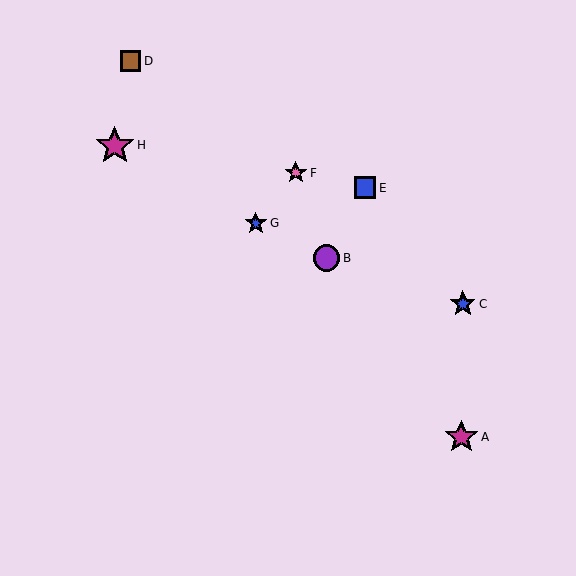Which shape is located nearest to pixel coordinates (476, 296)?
The blue star (labeled C) at (463, 304) is nearest to that location.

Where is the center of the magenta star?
The center of the magenta star is at (461, 437).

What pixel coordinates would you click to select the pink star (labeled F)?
Click at (296, 173) to select the pink star F.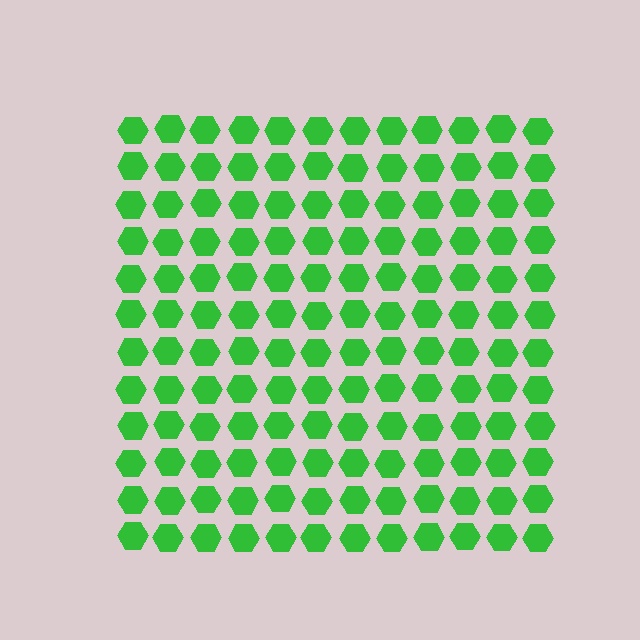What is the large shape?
The large shape is a square.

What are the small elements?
The small elements are hexagons.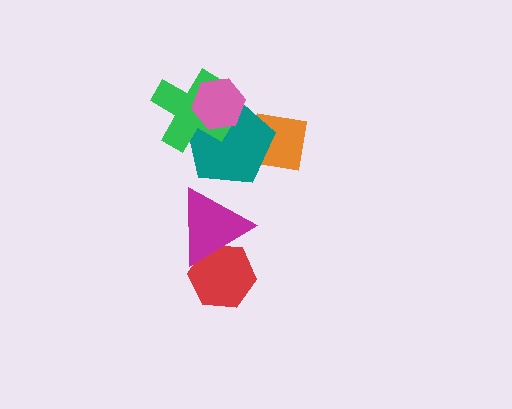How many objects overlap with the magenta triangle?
1 object overlaps with the magenta triangle.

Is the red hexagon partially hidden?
Yes, it is partially covered by another shape.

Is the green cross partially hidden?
Yes, it is partially covered by another shape.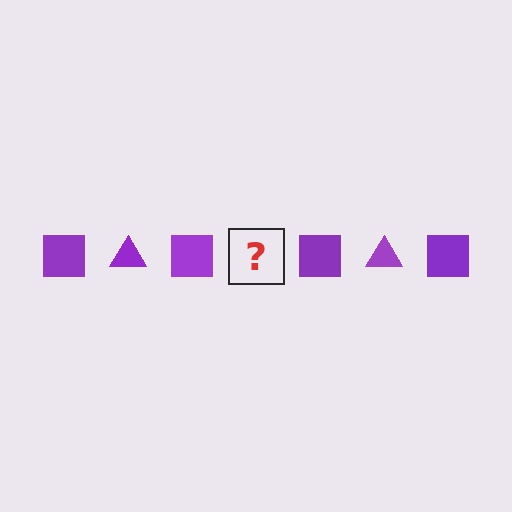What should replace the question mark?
The question mark should be replaced with a purple triangle.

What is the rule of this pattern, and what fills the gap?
The rule is that the pattern cycles through square, triangle shapes in purple. The gap should be filled with a purple triangle.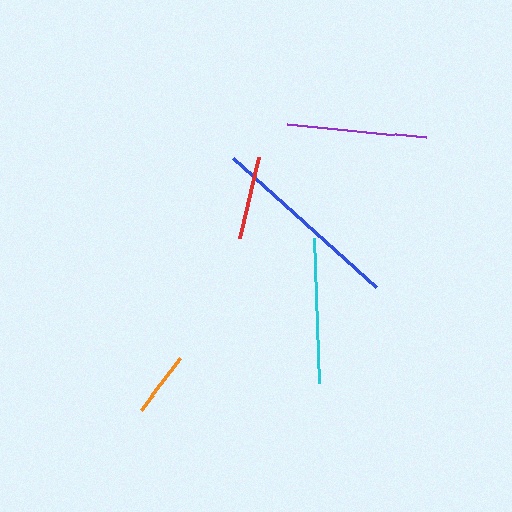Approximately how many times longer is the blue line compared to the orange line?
The blue line is approximately 3.0 times the length of the orange line.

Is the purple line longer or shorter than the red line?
The purple line is longer than the red line.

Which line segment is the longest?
The blue line is the longest at approximately 193 pixels.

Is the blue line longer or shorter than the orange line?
The blue line is longer than the orange line.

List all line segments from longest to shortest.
From longest to shortest: blue, cyan, purple, red, orange.